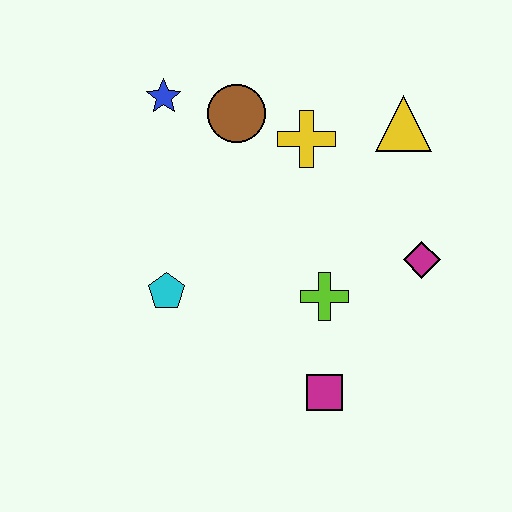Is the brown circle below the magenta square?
No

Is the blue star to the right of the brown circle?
No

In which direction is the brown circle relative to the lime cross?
The brown circle is above the lime cross.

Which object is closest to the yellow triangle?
The yellow cross is closest to the yellow triangle.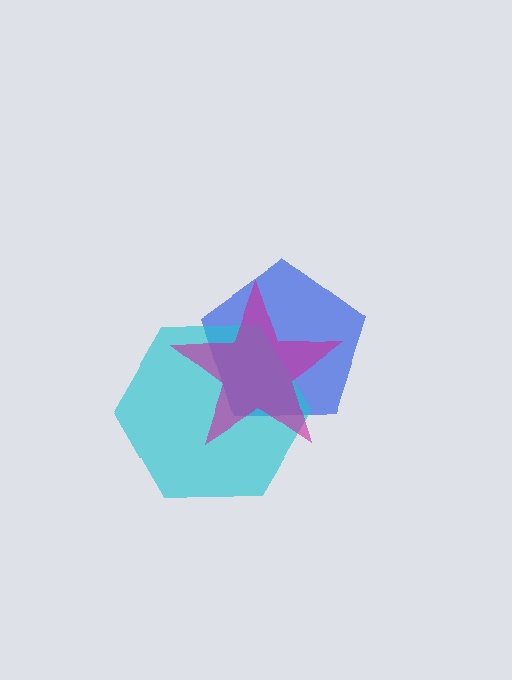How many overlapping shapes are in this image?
There are 3 overlapping shapes in the image.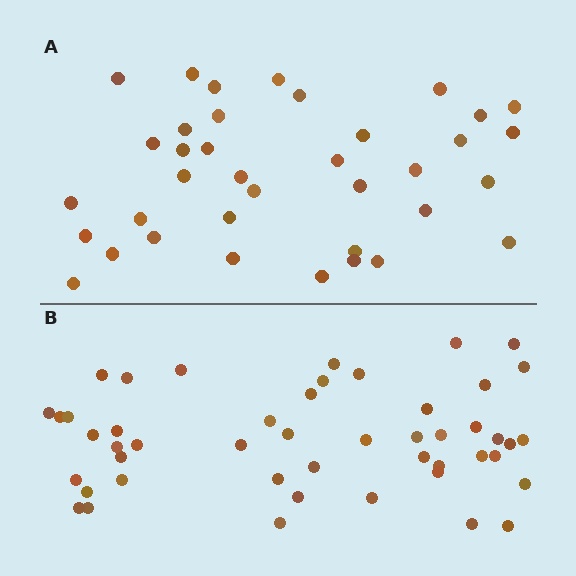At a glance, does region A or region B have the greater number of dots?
Region B (the bottom region) has more dots.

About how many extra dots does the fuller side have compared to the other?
Region B has roughly 12 or so more dots than region A.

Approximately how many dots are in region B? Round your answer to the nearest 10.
About 50 dots. (The exact count is 48, which rounds to 50.)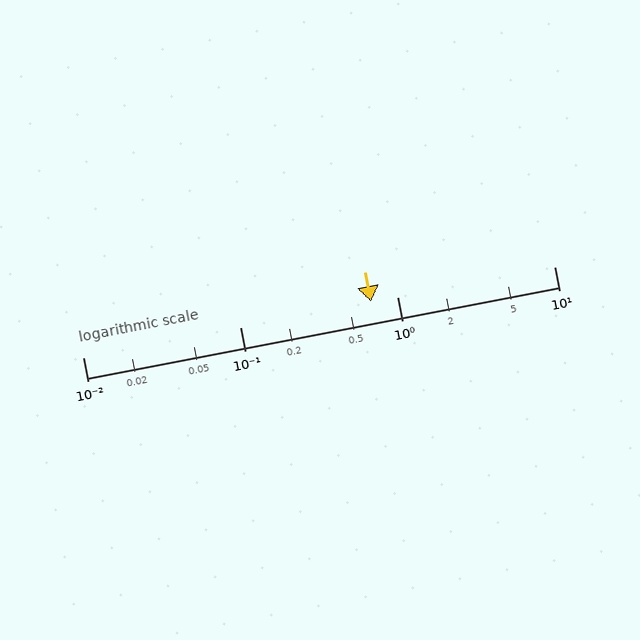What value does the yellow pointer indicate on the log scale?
The pointer indicates approximately 0.68.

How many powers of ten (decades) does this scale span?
The scale spans 3 decades, from 0.01 to 10.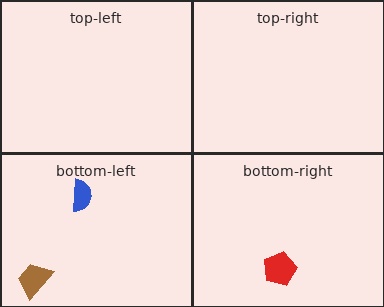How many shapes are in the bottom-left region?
2.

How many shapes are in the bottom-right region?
1.